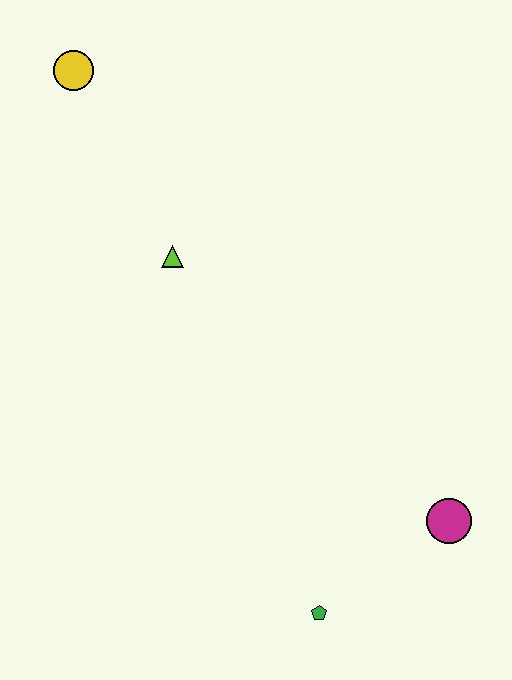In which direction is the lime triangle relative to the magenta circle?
The lime triangle is to the left of the magenta circle.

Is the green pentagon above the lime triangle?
No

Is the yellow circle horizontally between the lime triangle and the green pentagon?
No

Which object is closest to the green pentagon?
The magenta circle is closest to the green pentagon.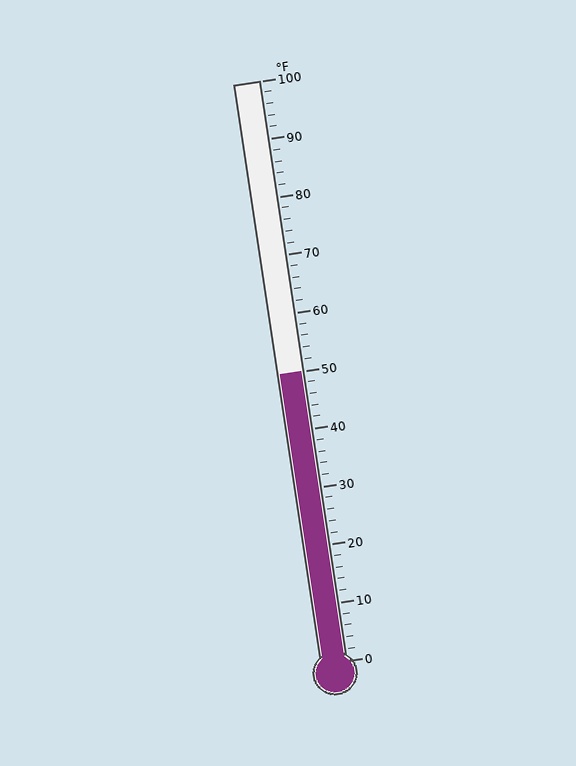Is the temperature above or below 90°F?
The temperature is below 90°F.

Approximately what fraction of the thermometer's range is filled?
The thermometer is filled to approximately 50% of its range.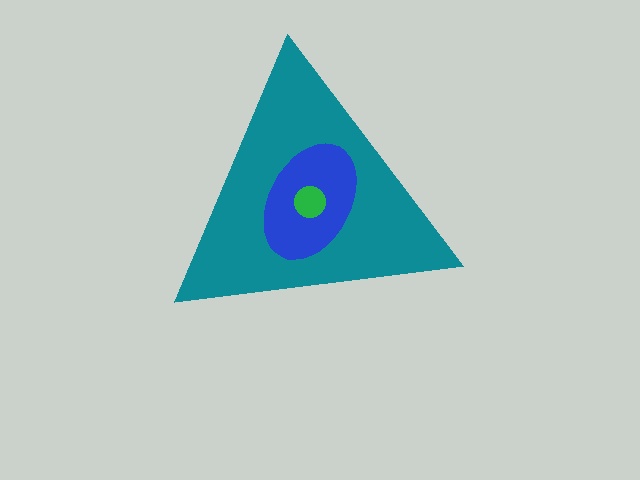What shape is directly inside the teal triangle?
The blue ellipse.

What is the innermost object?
The green circle.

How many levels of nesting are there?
3.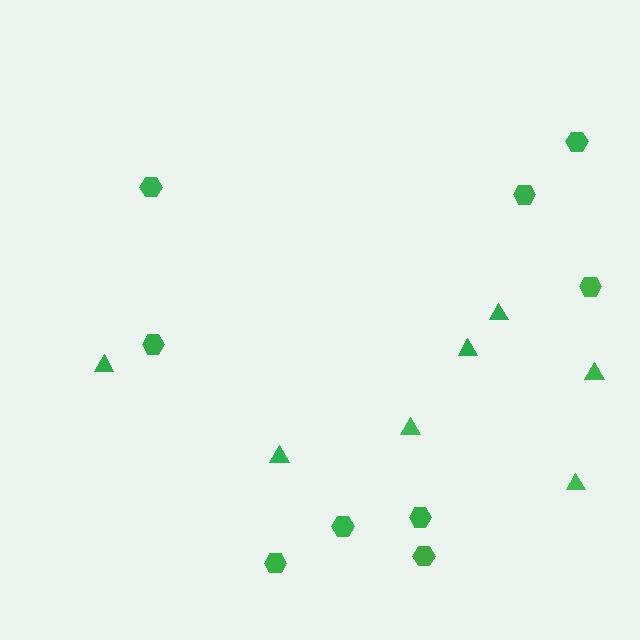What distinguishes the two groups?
There are 2 groups: one group of triangles (7) and one group of hexagons (9).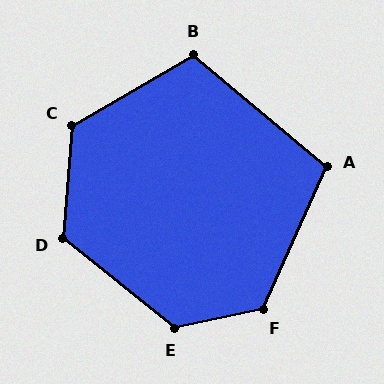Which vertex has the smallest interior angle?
A, at approximately 106 degrees.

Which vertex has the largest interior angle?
E, at approximately 129 degrees.